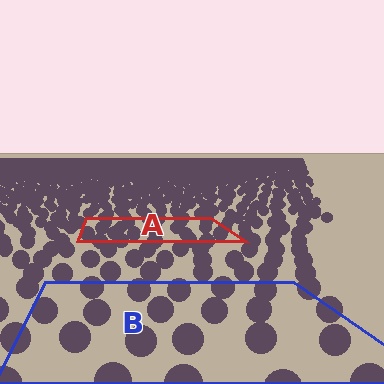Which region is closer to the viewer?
Region B is closer. The texture elements there are larger and more spread out.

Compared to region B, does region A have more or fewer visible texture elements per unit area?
Region A has more texture elements per unit area — they are packed more densely because it is farther away.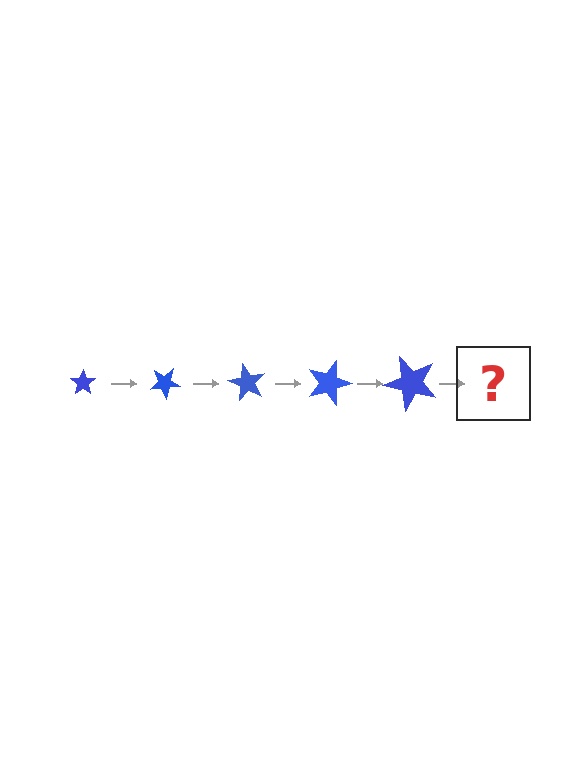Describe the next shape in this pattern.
It should be a star, larger than the previous one and rotated 150 degrees from the start.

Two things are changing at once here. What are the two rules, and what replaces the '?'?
The two rules are that the star grows larger each step and it rotates 30 degrees each step. The '?' should be a star, larger than the previous one and rotated 150 degrees from the start.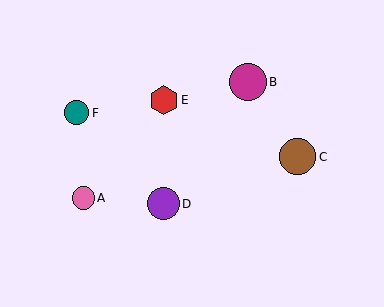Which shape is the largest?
The magenta circle (labeled B) is the largest.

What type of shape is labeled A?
Shape A is a pink circle.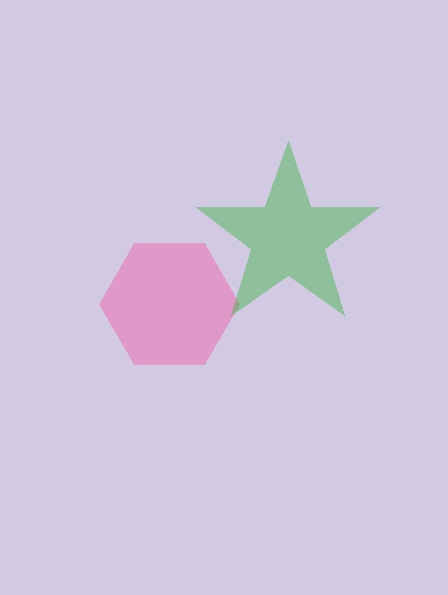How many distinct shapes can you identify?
There are 2 distinct shapes: a pink hexagon, a green star.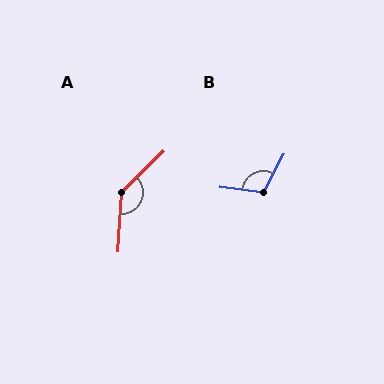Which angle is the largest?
A, at approximately 138 degrees.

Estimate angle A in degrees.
Approximately 138 degrees.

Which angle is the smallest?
B, at approximately 110 degrees.